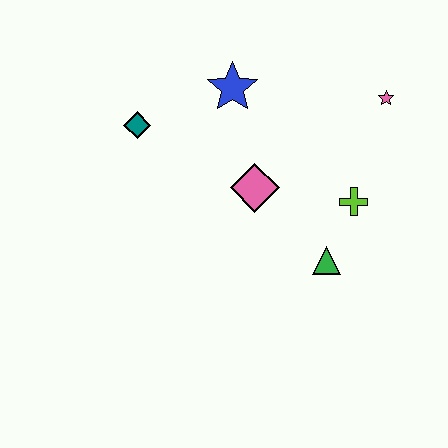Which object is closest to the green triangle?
The lime cross is closest to the green triangle.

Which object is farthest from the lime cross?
The teal diamond is farthest from the lime cross.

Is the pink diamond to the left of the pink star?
Yes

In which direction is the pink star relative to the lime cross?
The pink star is above the lime cross.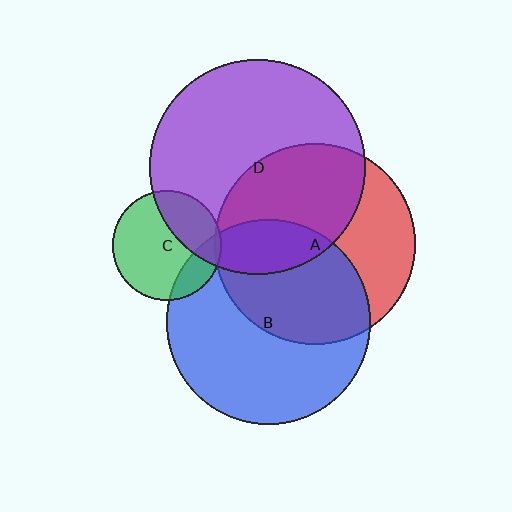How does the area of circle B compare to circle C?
Approximately 3.5 times.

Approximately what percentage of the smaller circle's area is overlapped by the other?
Approximately 15%.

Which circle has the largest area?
Circle D (purple).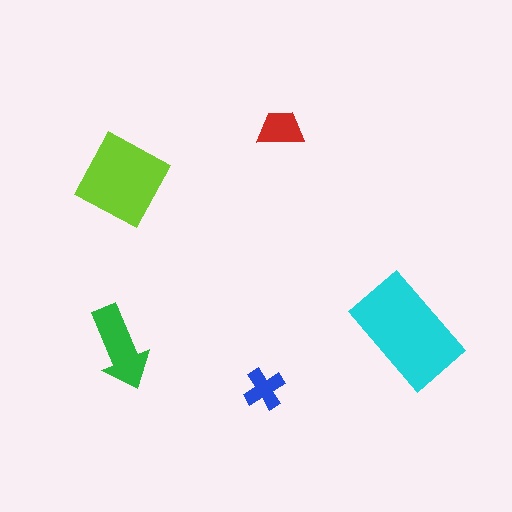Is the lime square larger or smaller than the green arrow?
Larger.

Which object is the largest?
The cyan rectangle.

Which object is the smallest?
The blue cross.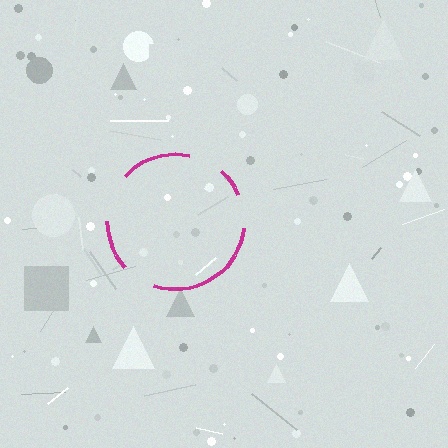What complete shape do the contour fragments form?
The contour fragments form a circle.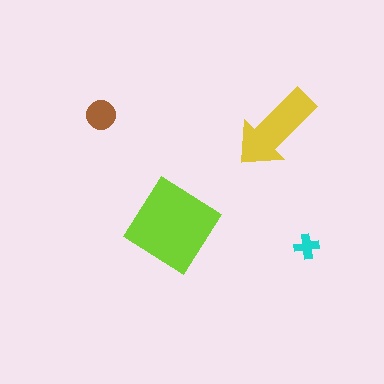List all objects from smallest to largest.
The cyan cross, the brown circle, the yellow arrow, the lime diamond.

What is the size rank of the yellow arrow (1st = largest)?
2nd.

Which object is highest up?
The brown circle is topmost.